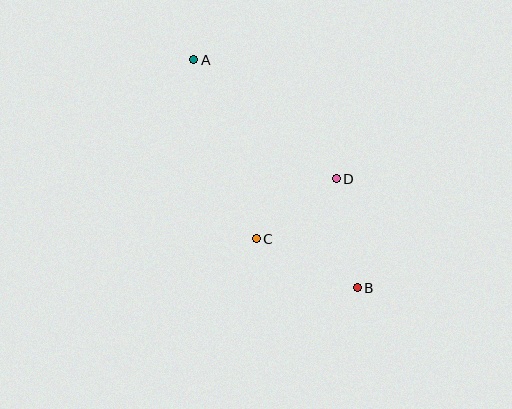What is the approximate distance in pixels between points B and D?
The distance between B and D is approximately 111 pixels.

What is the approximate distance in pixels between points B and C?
The distance between B and C is approximately 112 pixels.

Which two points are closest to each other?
Points C and D are closest to each other.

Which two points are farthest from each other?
Points A and B are farthest from each other.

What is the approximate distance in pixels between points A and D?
The distance between A and D is approximately 186 pixels.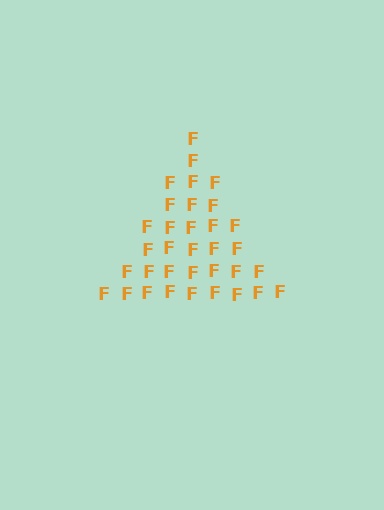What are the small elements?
The small elements are letter F's.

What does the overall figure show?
The overall figure shows a triangle.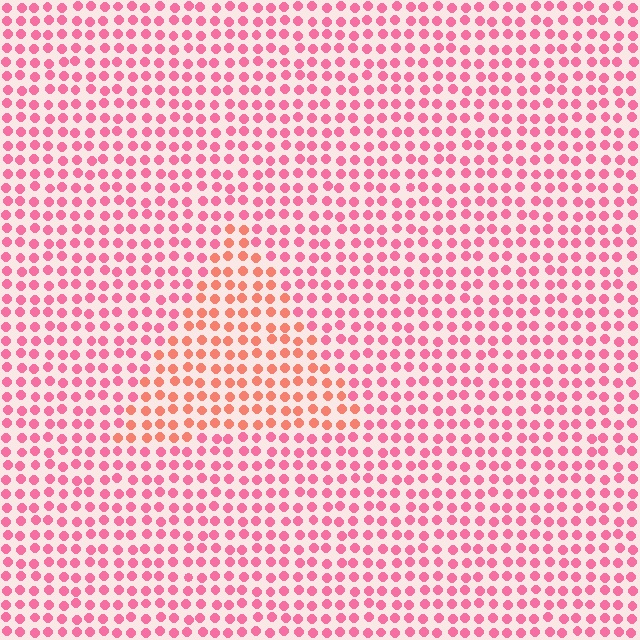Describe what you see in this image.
The image is filled with small pink elements in a uniform arrangement. A triangle-shaped region is visible where the elements are tinted to a slightly different hue, forming a subtle color boundary.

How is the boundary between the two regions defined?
The boundary is defined purely by a slight shift in hue (about 30 degrees). Spacing, size, and orientation are identical on both sides.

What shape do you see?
I see a triangle.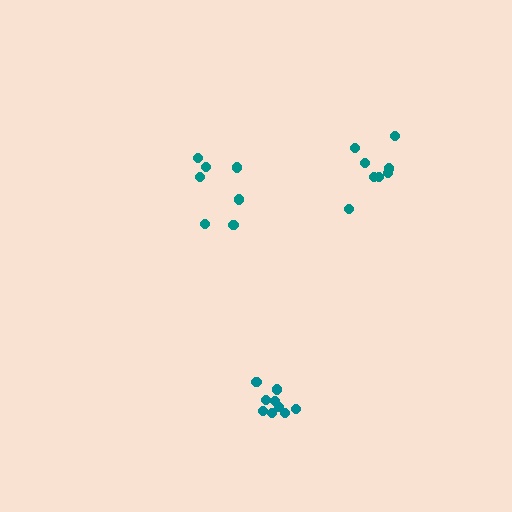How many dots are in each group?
Group 1: 7 dots, Group 2: 9 dots, Group 3: 8 dots (24 total).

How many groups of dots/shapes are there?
There are 3 groups.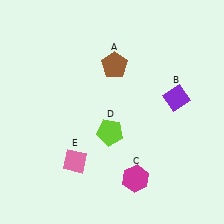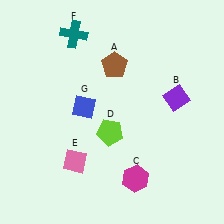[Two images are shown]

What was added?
A teal cross (F), a blue diamond (G) were added in Image 2.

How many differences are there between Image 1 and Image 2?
There are 2 differences between the two images.